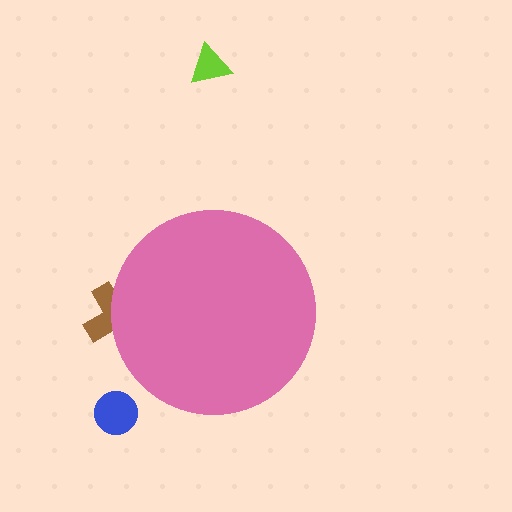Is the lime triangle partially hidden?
No, the lime triangle is fully visible.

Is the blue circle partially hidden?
No, the blue circle is fully visible.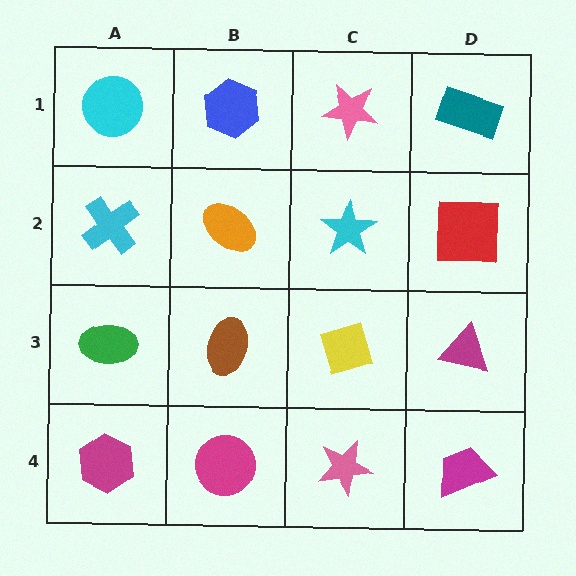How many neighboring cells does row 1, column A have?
2.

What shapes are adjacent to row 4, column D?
A magenta triangle (row 3, column D), a pink star (row 4, column C).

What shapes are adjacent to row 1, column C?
A cyan star (row 2, column C), a blue hexagon (row 1, column B), a teal rectangle (row 1, column D).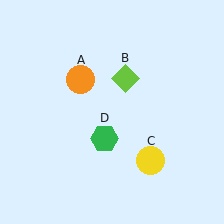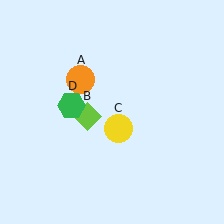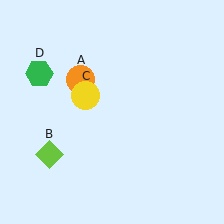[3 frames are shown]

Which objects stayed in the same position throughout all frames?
Orange circle (object A) remained stationary.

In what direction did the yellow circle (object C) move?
The yellow circle (object C) moved up and to the left.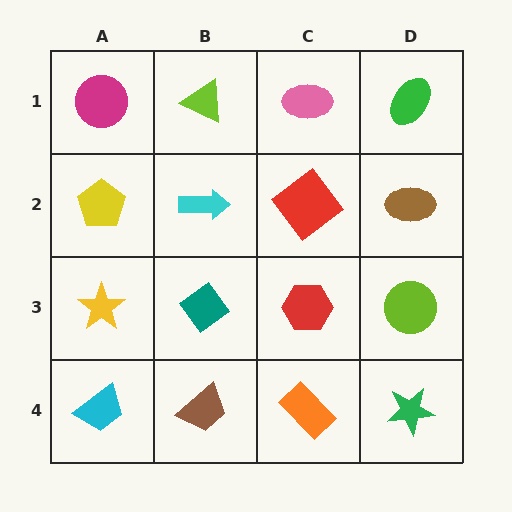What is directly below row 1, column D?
A brown ellipse.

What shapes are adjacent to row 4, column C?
A red hexagon (row 3, column C), a brown trapezoid (row 4, column B), a green star (row 4, column D).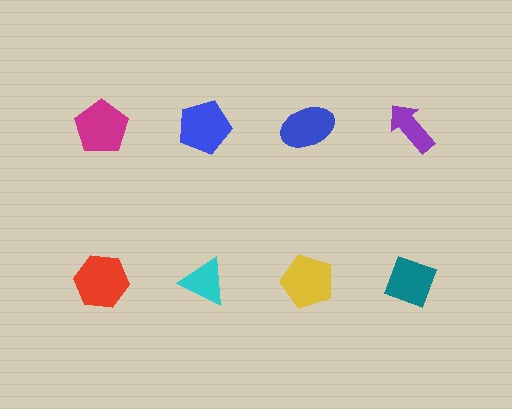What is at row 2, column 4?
A teal diamond.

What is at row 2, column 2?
A cyan triangle.